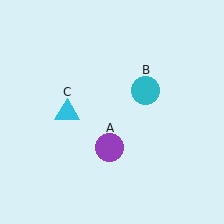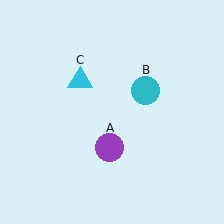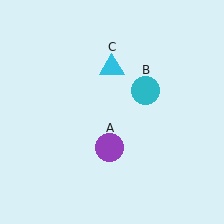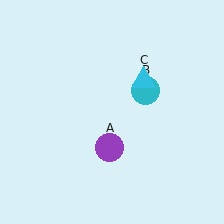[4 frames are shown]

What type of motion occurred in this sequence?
The cyan triangle (object C) rotated clockwise around the center of the scene.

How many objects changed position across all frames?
1 object changed position: cyan triangle (object C).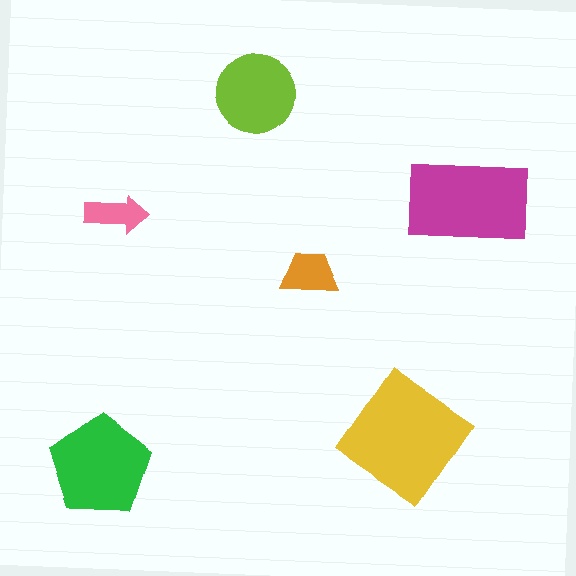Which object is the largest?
The yellow diamond.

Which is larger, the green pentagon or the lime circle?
The green pentagon.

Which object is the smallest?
The pink arrow.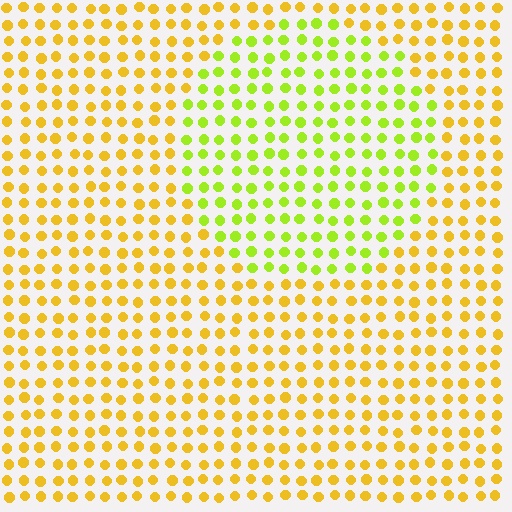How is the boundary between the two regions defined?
The boundary is defined purely by a slight shift in hue (about 38 degrees). Spacing, size, and orientation are identical on both sides.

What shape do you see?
I see a circle.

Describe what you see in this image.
The image is filled with small yellow elements in a uniform arrangement. A circle-shaped region is visible where the elements are tinted to a slightly different hue, forming a subtle color boundary.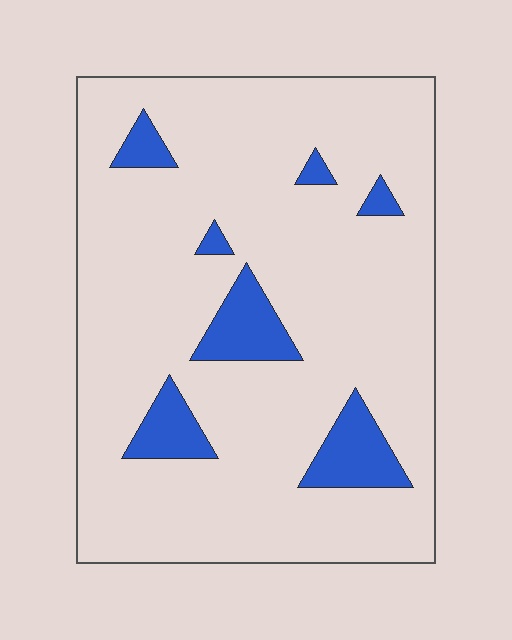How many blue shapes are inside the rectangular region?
7.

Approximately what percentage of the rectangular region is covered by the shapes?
Approximately 10%.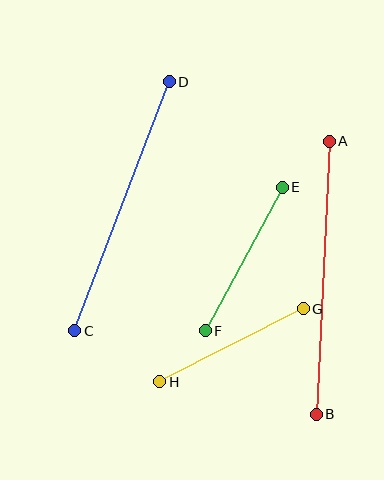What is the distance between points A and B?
The distance is approximately 273 pixels.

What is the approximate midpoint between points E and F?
The midpoint is at approximately (244, 259) pixels.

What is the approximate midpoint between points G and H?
The midpoint is at approximately (232, 345) pixels.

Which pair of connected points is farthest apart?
Points A and B are farthest apart.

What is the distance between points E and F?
The distance is approximately 163 pixels.